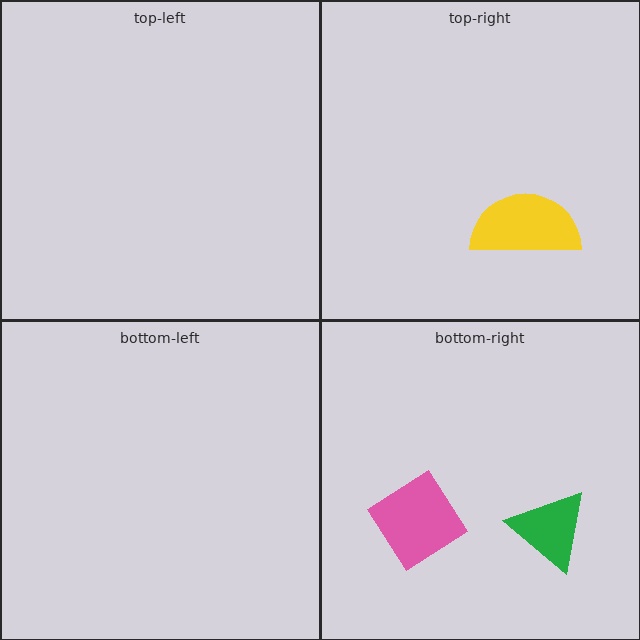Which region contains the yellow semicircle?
The top-right region.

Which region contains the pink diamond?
The bottom-right region.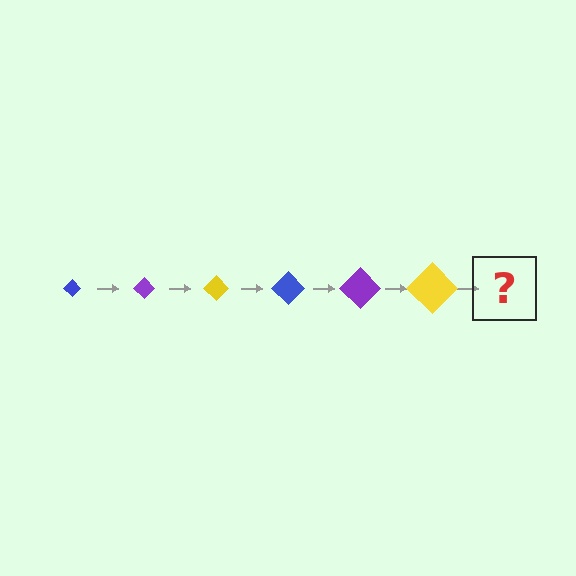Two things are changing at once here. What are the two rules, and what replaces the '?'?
The two rules are that the diamond grows larger each step and the color cycles through blue, purple, and yellow. The '?' should be a blue diamond, larger than the previous one.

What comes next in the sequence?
The next element should be a blue diamond, larger than the previous one.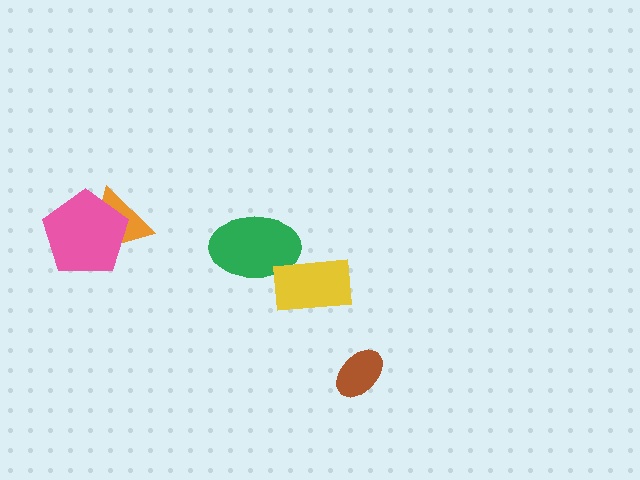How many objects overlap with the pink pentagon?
1 object overlaps with the pink pentagon.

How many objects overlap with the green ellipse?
1 object overlaps with the green ellipse.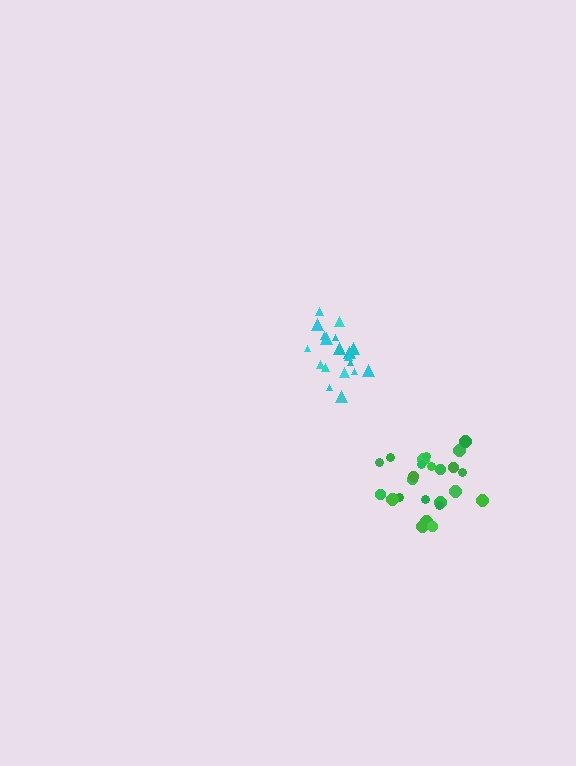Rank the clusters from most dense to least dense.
cyan, green.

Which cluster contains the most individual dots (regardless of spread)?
Green (24).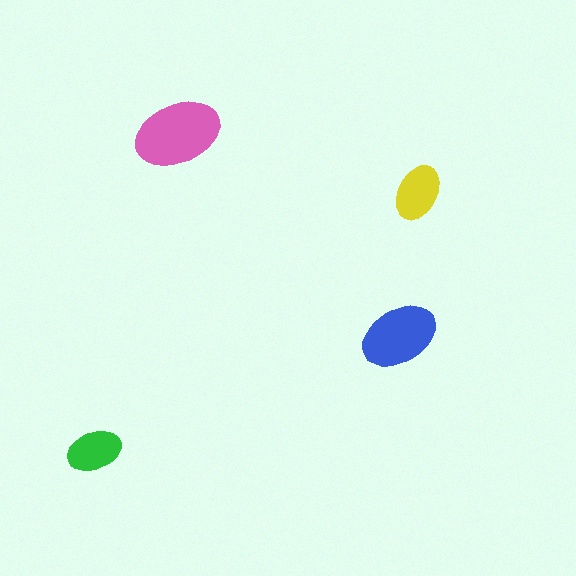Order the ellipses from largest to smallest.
the pink one, the blue one, the yellow one, the green one.